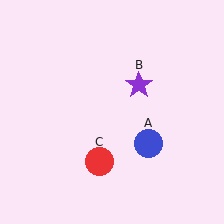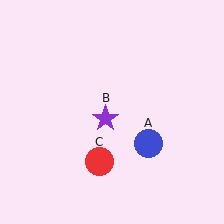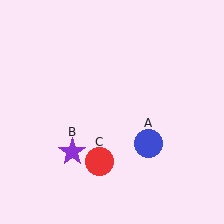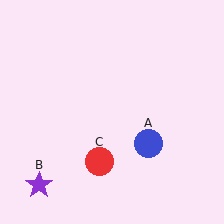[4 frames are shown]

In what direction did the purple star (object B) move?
The purple star (object B) moved down and to the left.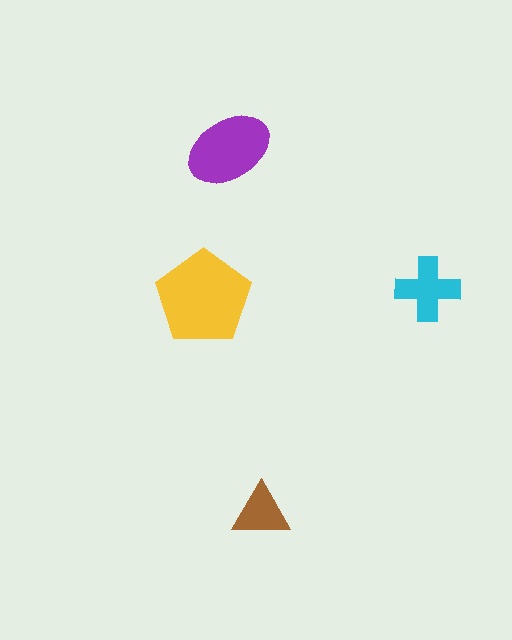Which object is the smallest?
The brown triangle.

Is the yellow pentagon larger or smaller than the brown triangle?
Larger.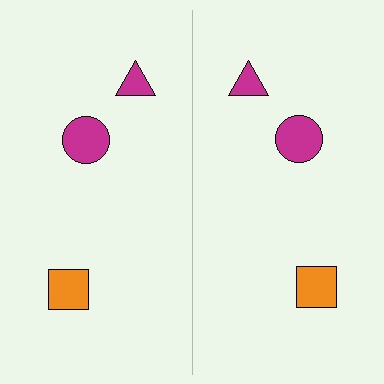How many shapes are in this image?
There are 6 shapes in this image.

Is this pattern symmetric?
Yes, this pattern has bilateral (reflection) symmetry.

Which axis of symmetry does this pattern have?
The pattern has a vertical axis of symmetry running through the center of the image.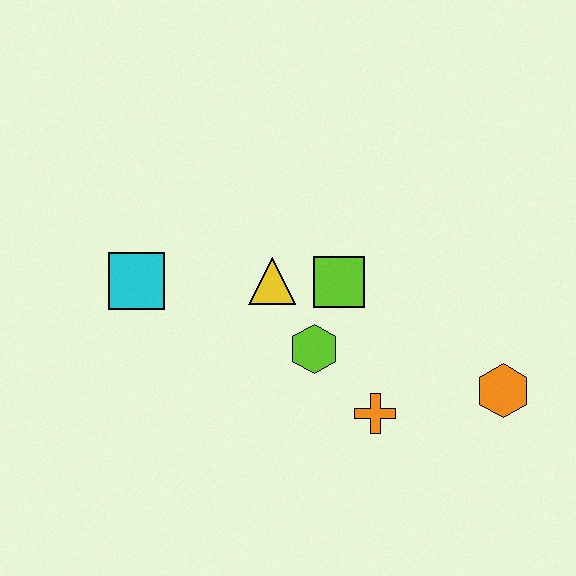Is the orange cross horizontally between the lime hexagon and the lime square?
No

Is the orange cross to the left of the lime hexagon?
No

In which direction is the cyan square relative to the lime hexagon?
The cyan square is to the left of the lime hexagon.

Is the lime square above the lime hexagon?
Yes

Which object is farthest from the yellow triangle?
The orange hexagon is farthest from the yellow triangle.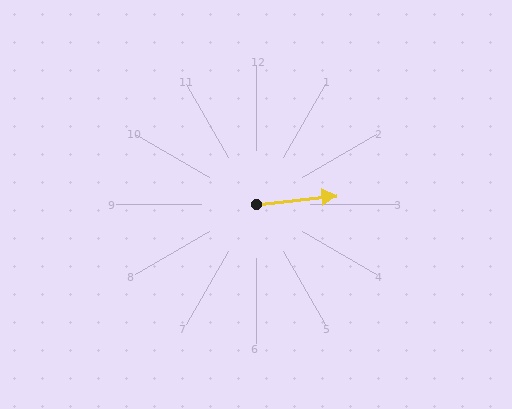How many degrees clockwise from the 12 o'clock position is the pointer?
Approximately 84 degrees.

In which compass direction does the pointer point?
East.